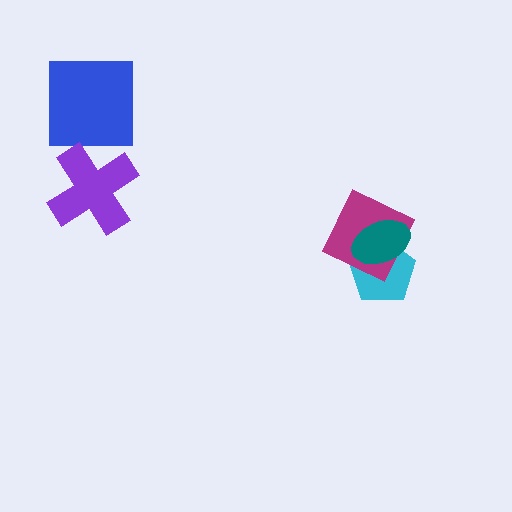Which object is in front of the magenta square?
The teal ellipse is in front of the magenta square.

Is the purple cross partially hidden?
No, no other shape covers it.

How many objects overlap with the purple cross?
0 objects overlap with the purple cross.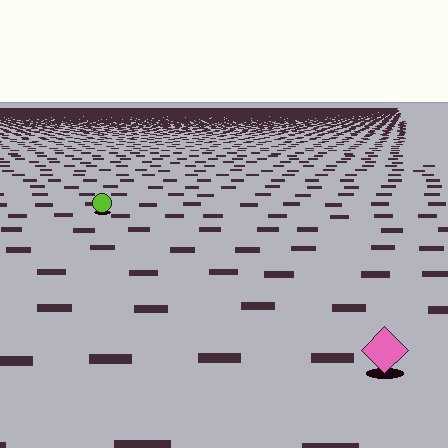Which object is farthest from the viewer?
The lime circle is farthest from the viewer. It appears smaller and the ground texture around it is denser.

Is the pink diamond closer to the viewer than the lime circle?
Yes. The pink diamond is closer — you can tell from the texture gradient: the ground texture is coarser near it.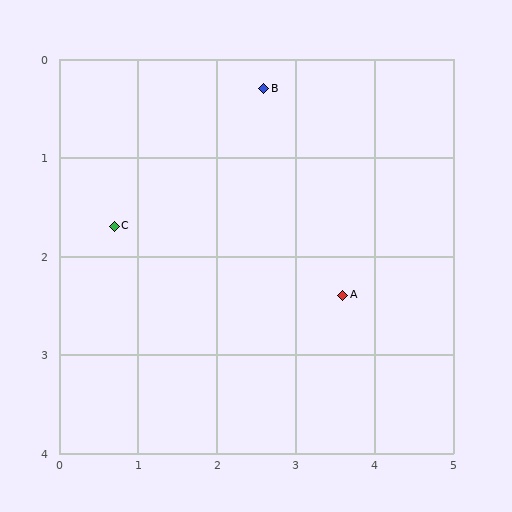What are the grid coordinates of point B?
Point B is at approximately (2.6, 0.3).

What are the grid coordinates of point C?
Point C is at approximately (0.7, 1.7).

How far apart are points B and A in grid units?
Points B and A are about 2.3 grid units apart.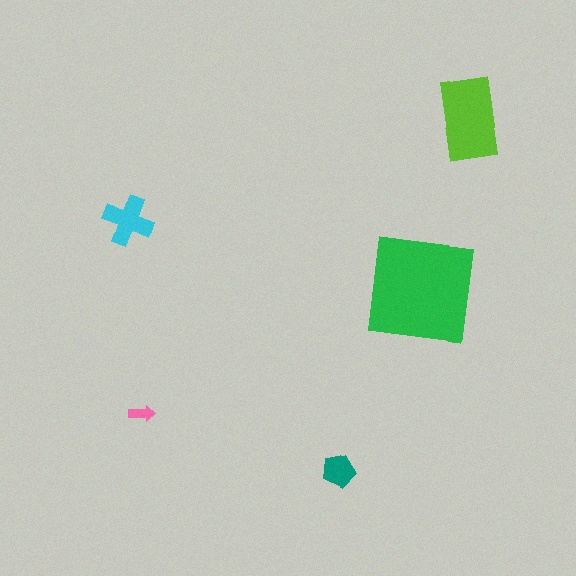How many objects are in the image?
There are 5 objects in the image.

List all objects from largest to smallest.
The green square, the lime rectangle, the cyan cross, the teal pentagon, the pink arrow.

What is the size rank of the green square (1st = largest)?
1st.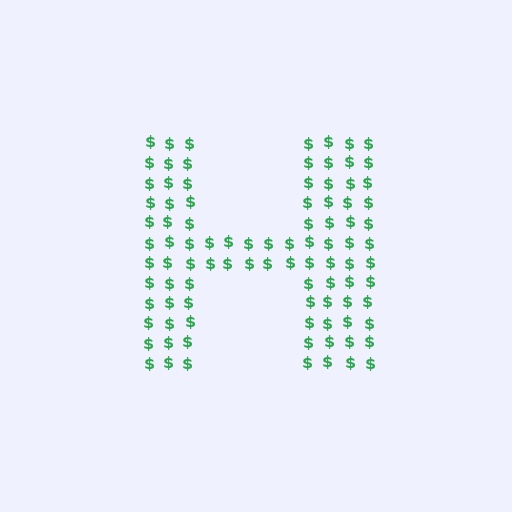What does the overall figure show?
The overall figure shows the letter H.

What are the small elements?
The small elements are dollar signs.